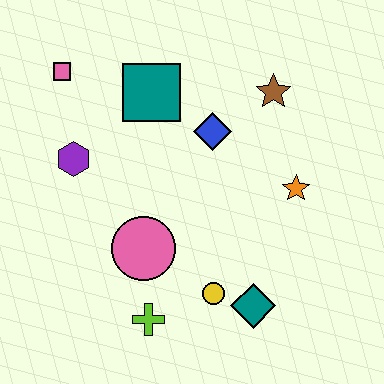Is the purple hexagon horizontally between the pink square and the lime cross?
Yes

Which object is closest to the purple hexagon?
The pink square is closest to the purple hexagon.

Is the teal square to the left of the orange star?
Yes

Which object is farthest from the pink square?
The teal diamond is farthest from the pink square.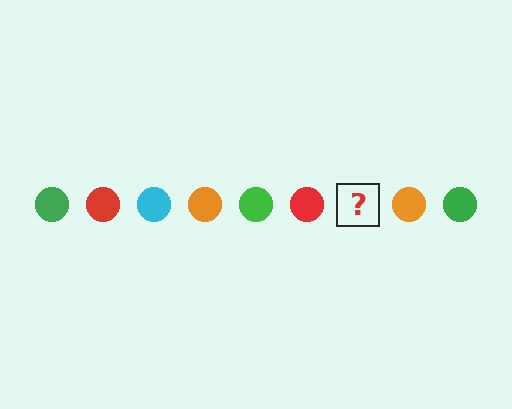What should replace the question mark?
The question mark should be replaced with a cyan circle.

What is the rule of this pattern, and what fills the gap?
The rule is that the pattern cycles through green, red, cyan, orange circles. The gap should be filled with a cyan circle.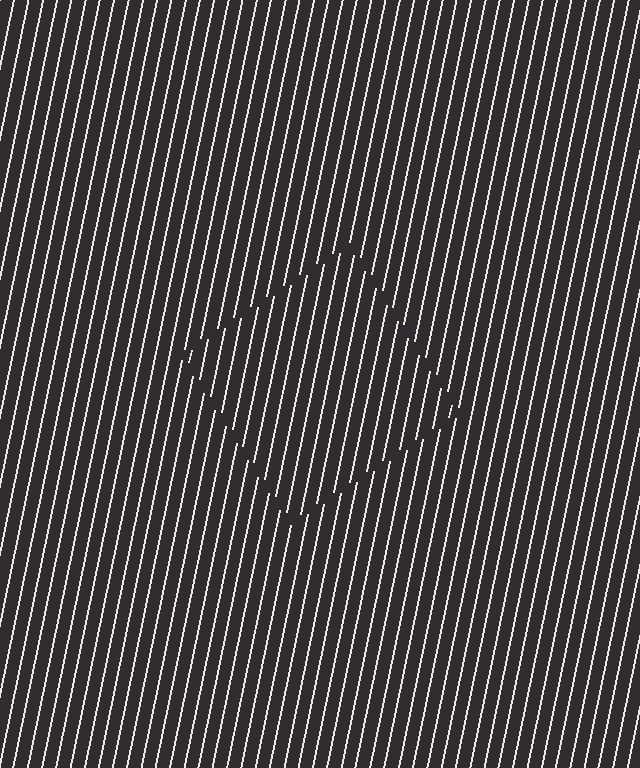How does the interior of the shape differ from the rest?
The interior of the shape contains the same grating, shifted by half a period — the contour is defined by the phase discontinuity where line-ends from the inner and outer gratings abut.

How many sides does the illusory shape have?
4 sides — the line-ends trace a square.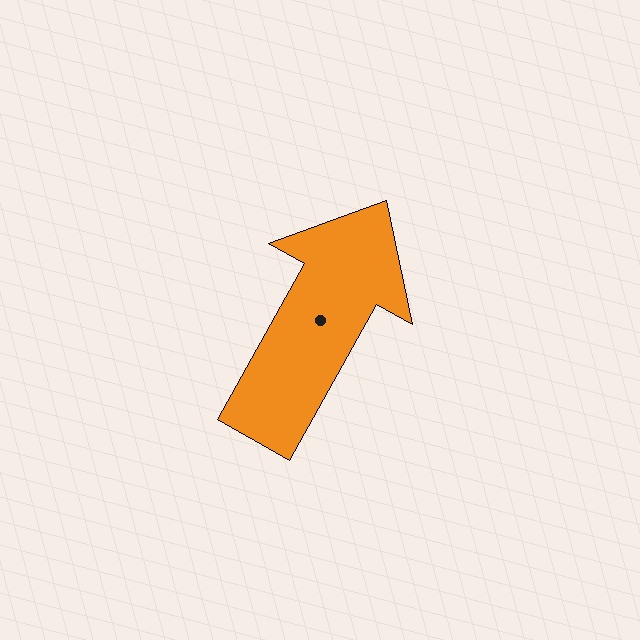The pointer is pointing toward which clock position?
Roughly 1 o'clock.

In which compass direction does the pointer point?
Northeast.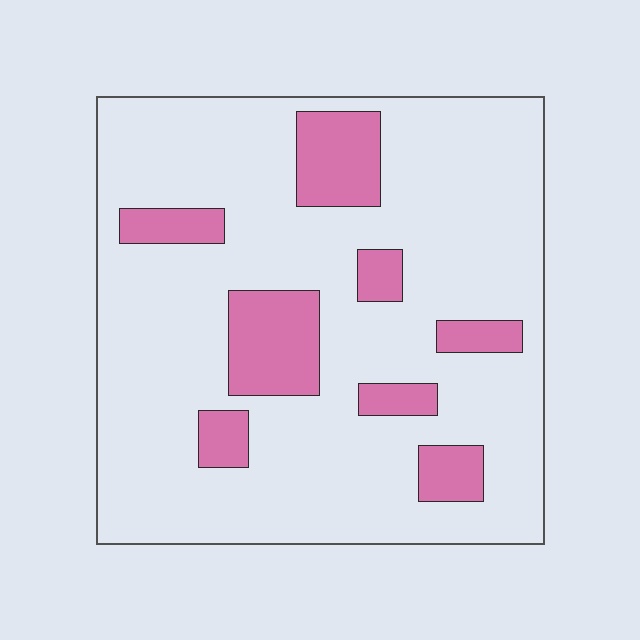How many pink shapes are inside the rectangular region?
8.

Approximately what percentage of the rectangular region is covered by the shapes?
Approximately 20%.